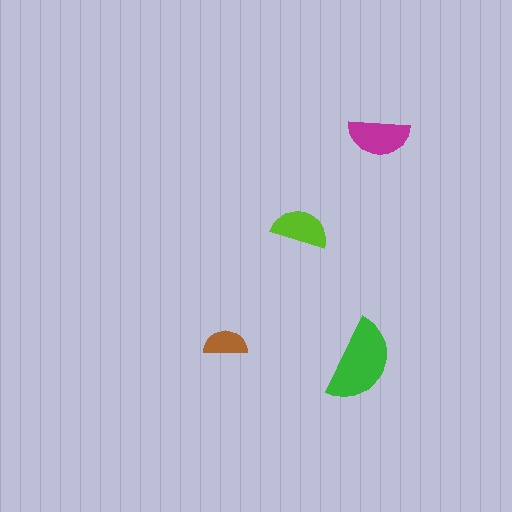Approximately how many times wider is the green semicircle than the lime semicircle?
About 1.5 times wider.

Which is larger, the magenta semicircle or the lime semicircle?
The magenta one.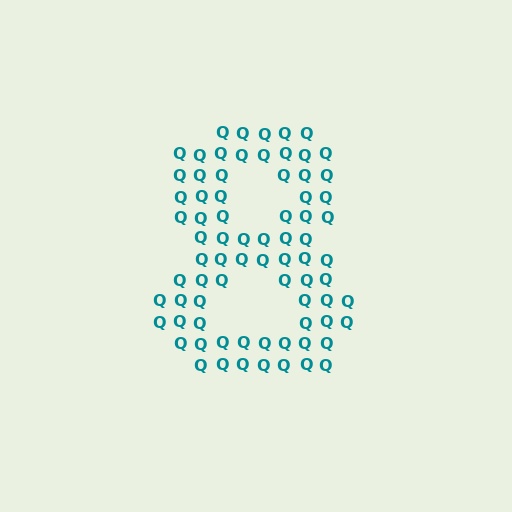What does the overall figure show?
The overall figure shows the digit 8.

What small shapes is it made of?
It is made of small letter Q's.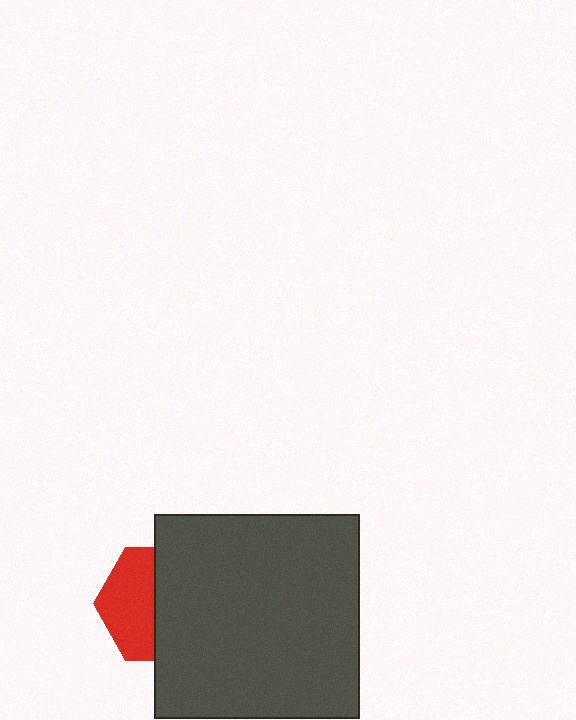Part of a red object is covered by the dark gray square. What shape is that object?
It is a hexagon.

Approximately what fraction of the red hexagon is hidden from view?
Roughly 55% of the red hexagon is hidden behind the dark gray square.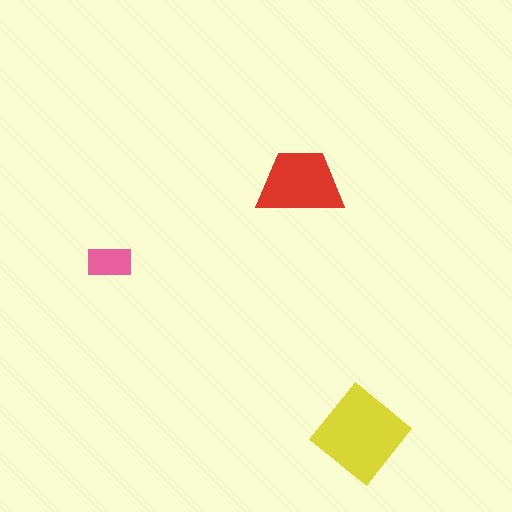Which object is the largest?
The yellow diamond.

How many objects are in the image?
There are 3 objects in the image.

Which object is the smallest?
The pink rectangle.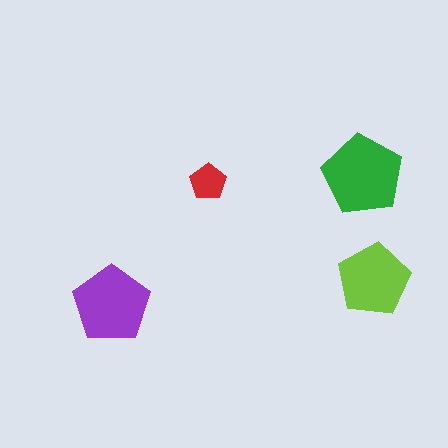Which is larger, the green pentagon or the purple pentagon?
The green one.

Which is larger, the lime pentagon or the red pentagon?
The lime one.